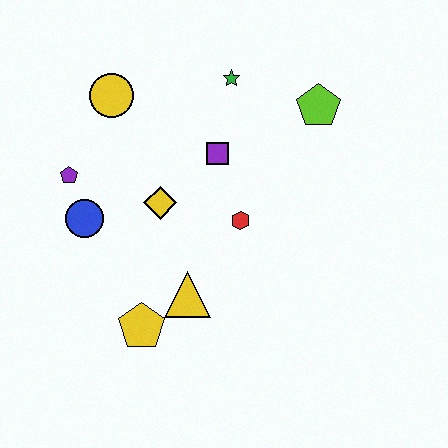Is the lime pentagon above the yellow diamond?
Yes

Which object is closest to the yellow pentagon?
The yellow triangle is closest to the yellow pentagon.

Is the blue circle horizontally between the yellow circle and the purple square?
No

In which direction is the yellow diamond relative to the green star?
The yellow diamond is below the green star.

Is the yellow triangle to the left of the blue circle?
No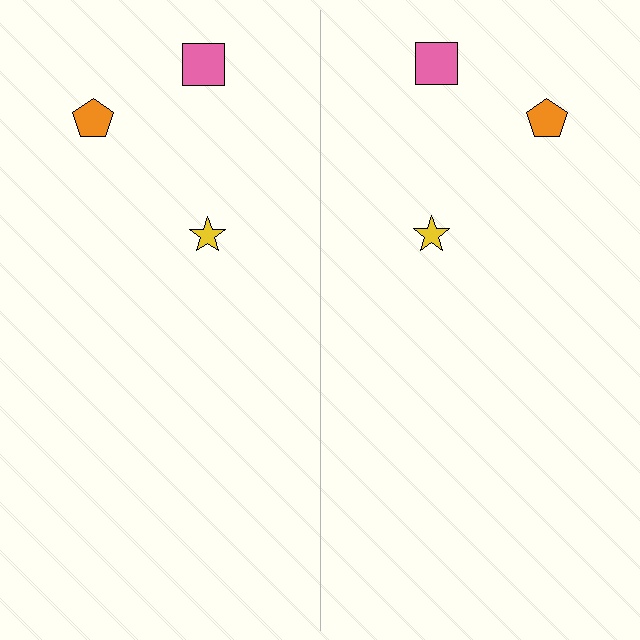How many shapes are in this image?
There are 6 shapes in this image.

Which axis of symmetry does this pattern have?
The pattern has a vertical axis of symmetry running through the center of the image.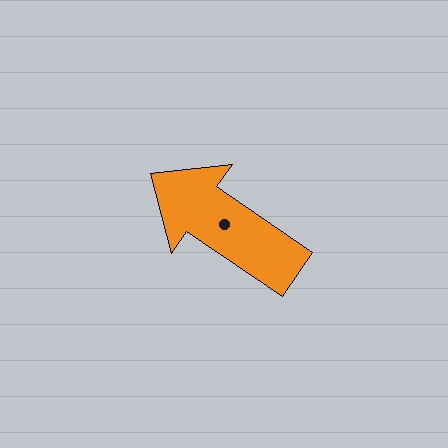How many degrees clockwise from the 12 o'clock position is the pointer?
Approximately 304 degrees.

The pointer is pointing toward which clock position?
Roughly 10 o'clock.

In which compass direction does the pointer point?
Northwest.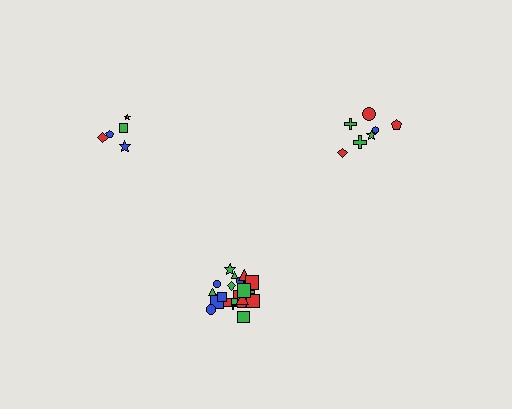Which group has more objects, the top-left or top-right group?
The top-right group.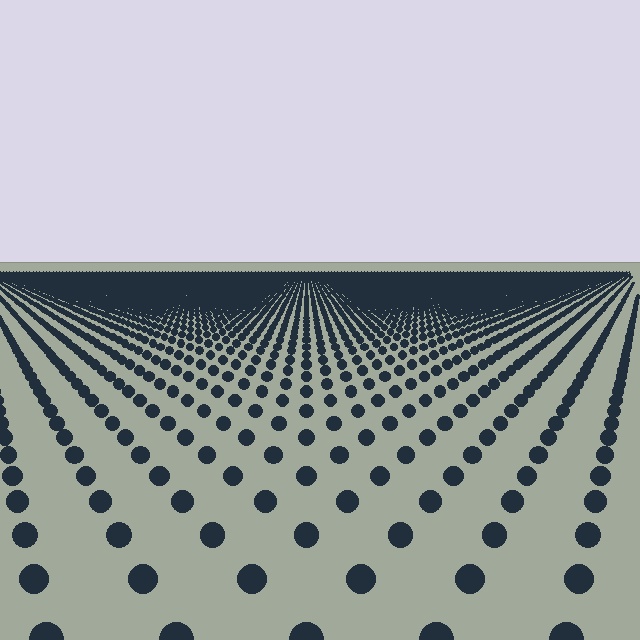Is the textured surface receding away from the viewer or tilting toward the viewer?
The surface is receding away from the viewer. Texture elements get smaller and denser toward the top.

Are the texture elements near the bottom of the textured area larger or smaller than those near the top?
Larger. Near the bottom, elements are closer to the viewer and appear at a bigger on-screen size.